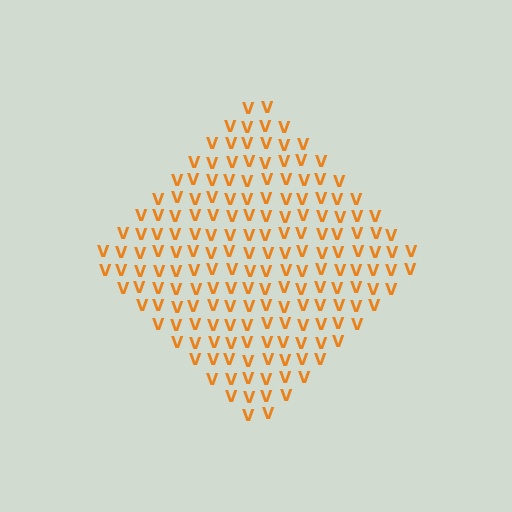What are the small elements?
The small elements are letter V's.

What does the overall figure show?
The overall figure shows a diamond.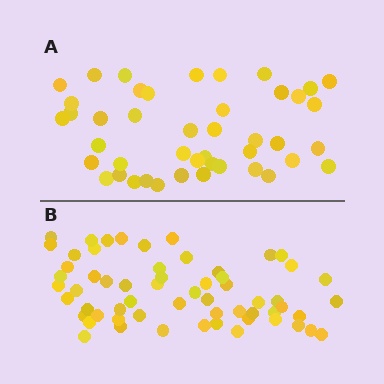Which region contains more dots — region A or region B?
Region B (the bottom region) has more dots.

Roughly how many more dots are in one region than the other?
Region B has approximately 15 more dots than region A.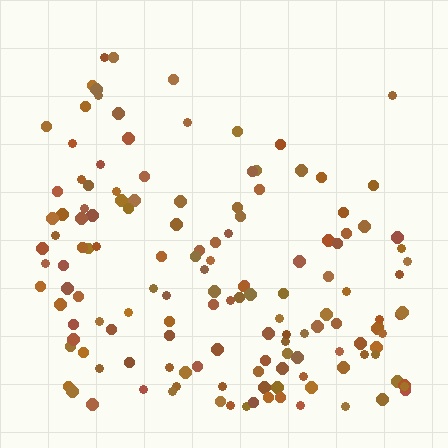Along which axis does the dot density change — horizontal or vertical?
Vertical.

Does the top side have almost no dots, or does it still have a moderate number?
Still a moderate number, just noticeably fewer than the bottom.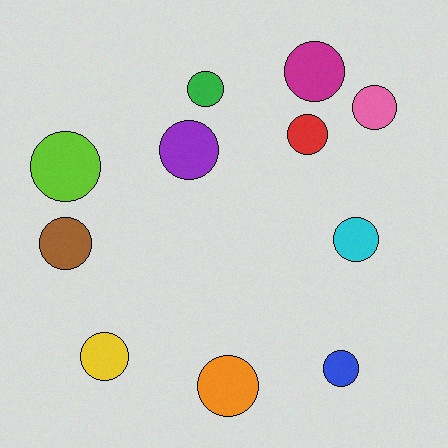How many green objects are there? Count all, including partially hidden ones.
There is 1 green object.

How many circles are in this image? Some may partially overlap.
There are 11 circles.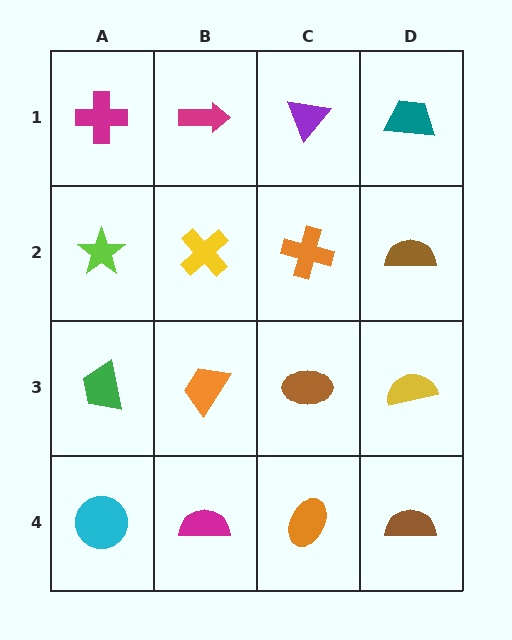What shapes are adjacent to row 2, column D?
A teal trapezoid (row 1, column D), a yellow semicircle (row 3, column D), an orange cross (row 2, column C).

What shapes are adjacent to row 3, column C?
An orange cross (row 2, column C), an orange ellipse (row 4, column C), an orange trapezoid (row 3, column B), a yellow semicircle (row 3, column D).